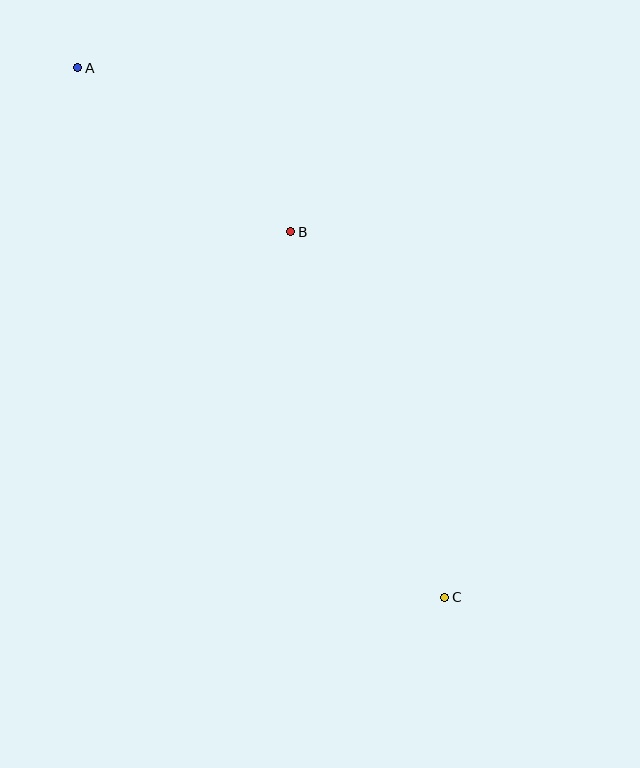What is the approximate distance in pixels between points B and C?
The distance between B and C is approximately 396 pixels.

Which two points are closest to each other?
Points A and B are closest to each other.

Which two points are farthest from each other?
Points A and C are farthest from each other.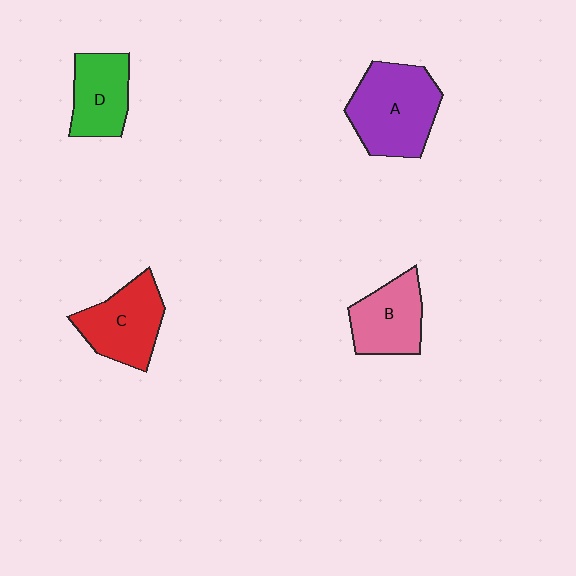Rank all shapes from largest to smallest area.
From largest to smallest: A (purple), C (red), B (pink), D (green).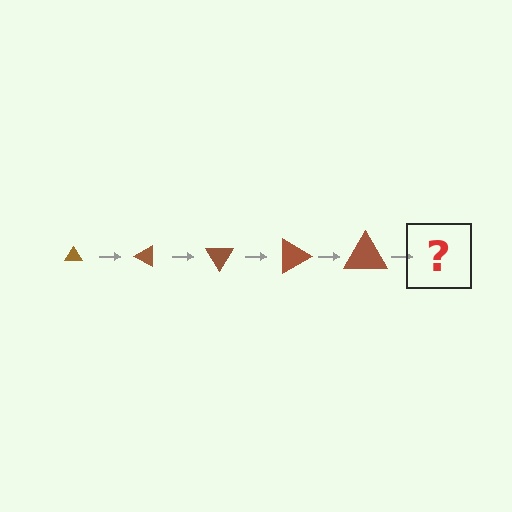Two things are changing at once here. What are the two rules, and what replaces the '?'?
The two rules are that the triangle grows larger each step and it rotates 30 degrees each step. The '?' should be a triangle, larger than the previous one and rotated 150 degrees from the start.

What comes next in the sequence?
The next element should be a triangle, larger than the previous one and rotated 150 degrees from the start.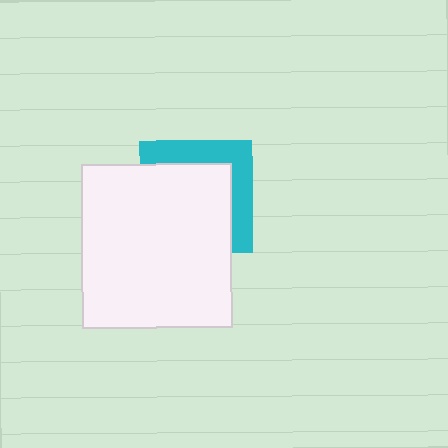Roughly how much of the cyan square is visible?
A small part of it is visible (roughly 36%).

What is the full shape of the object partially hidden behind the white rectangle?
The partially hidden object is a cyan square.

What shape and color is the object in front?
The object in front is a white rectangle.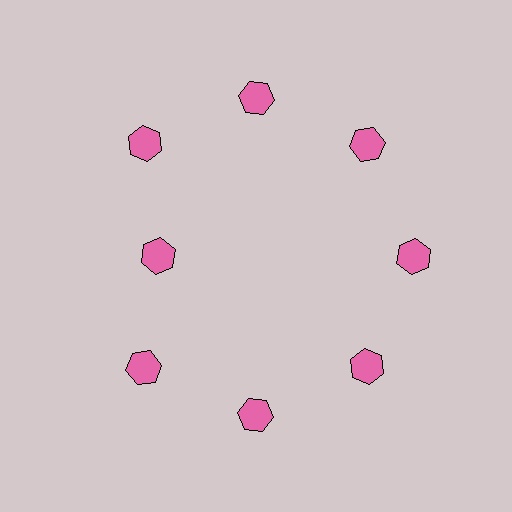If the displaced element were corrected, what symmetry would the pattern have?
It would have 8-fold rotational symmetry — the pattern would map onto itself every 45 degrees.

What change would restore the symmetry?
The symmetry would be restored by moving it outward, back onto the ring so that all 8 hexagons sit at equal angles and equal distance from the center.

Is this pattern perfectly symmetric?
No. The 8 pink hexagons are arranged in a ring, but one element near the 9 o'clock position is pulled inward toward the center, breaking the 8-fold rotational symmetry.